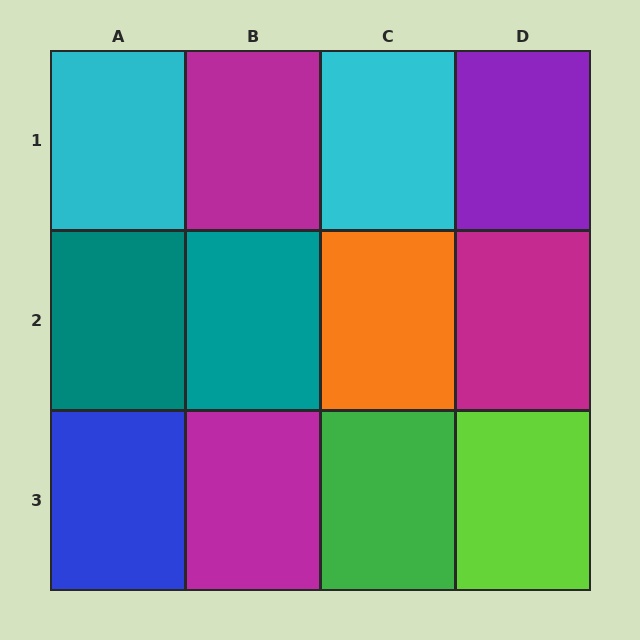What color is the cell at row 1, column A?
Cyan.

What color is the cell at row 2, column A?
Teal.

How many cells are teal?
2 cells are teal.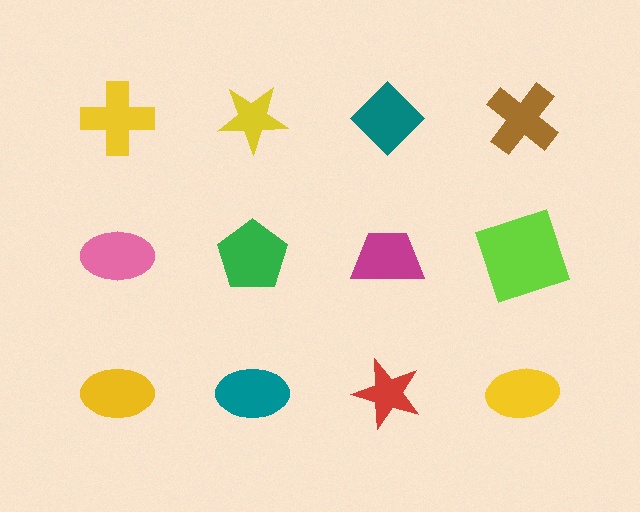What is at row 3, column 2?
A teal ellipse.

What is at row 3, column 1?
A yellow ellipse.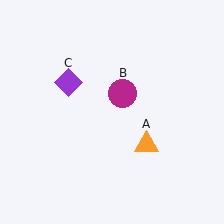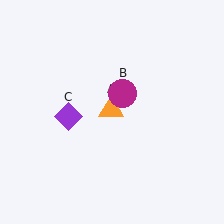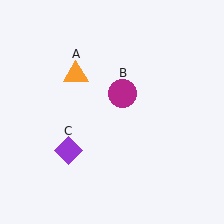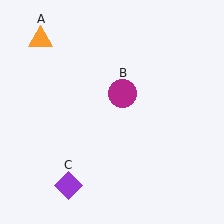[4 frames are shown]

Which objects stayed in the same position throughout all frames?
Magenta circle (object B) remained stationary.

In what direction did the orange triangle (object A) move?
The orange triangle (object A) moved up and to the left.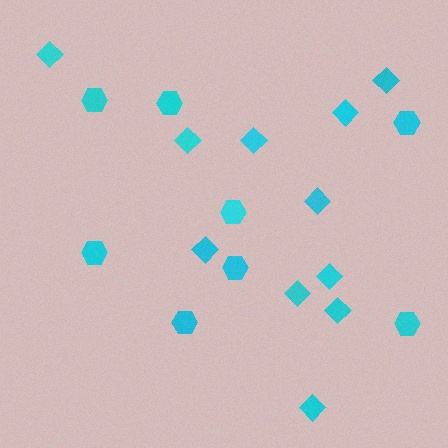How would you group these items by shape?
There are 2 groups: one group of hexagons (8) and one group of diamonds (11).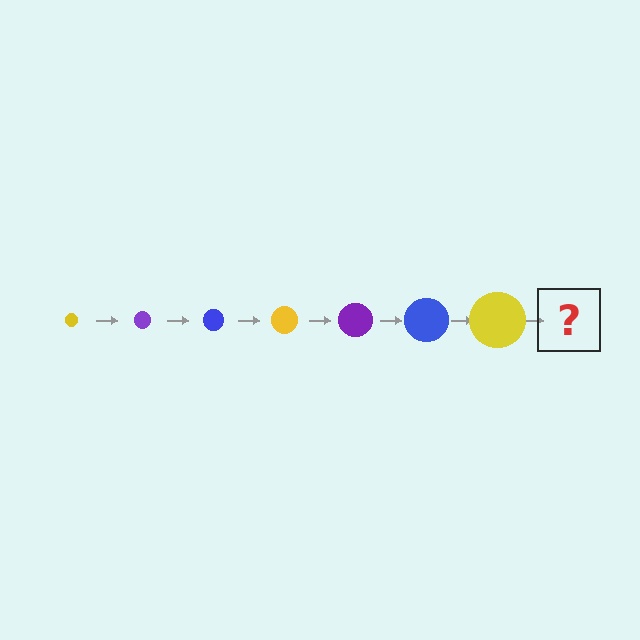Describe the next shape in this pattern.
It should be a purple circle, larger than the previous one.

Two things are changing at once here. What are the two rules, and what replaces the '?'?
The two rules are that the circle grows larger each step and the color cycles through yellow, purple, and blue. The '?' should be a purple circle, larger than the previous one.